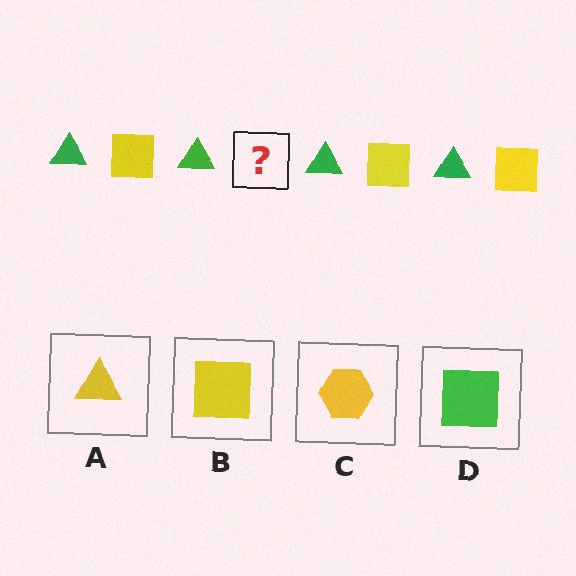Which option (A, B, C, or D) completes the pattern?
B.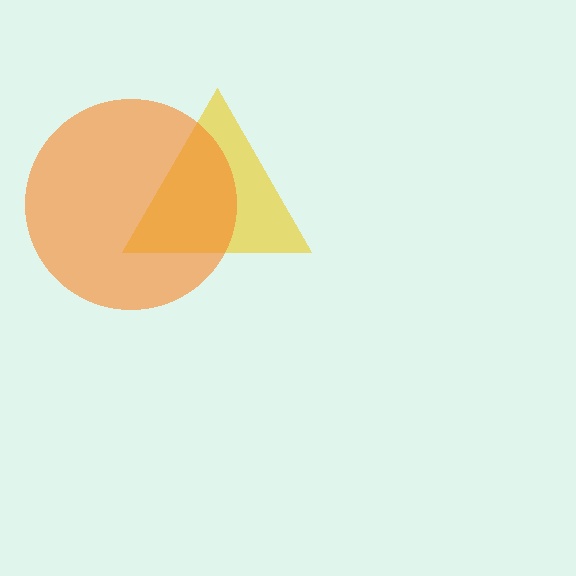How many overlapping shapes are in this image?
There are 2 overlapping shapes in the image.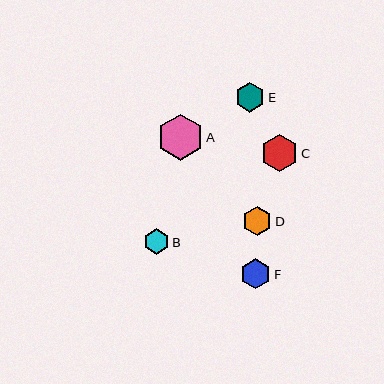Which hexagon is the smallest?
Hexagon B is the smallest with a size of approximately 26 pixels.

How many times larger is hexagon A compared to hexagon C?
Hexagon A is approximately 1.2 times the size of hexagon C.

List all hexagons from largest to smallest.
From largest to smallest: A, C, F, E, D, B.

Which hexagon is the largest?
Hexagon A is the largest with a size of approximately 46 pixels.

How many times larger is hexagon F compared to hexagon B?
Hexagon F is approximately 1.2 times the size of hexagon B.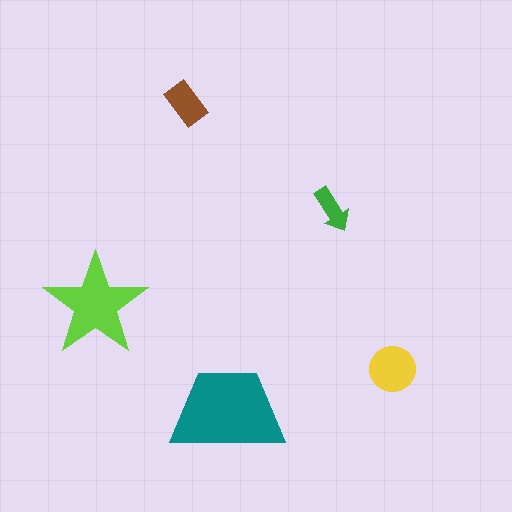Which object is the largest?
The teal trapezoid.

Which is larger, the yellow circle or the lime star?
The lime star.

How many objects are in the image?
There are 5 objects in the image.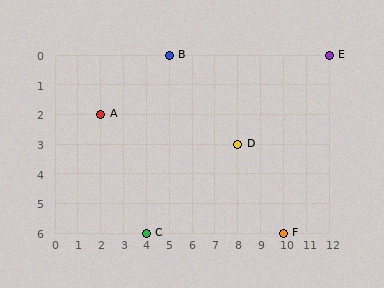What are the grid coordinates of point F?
Point F is at grid coordinates (10, 6).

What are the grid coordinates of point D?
Point D is at grid coordinates (8, 3).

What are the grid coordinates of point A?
Point A is at grid coordinates (2, 2).